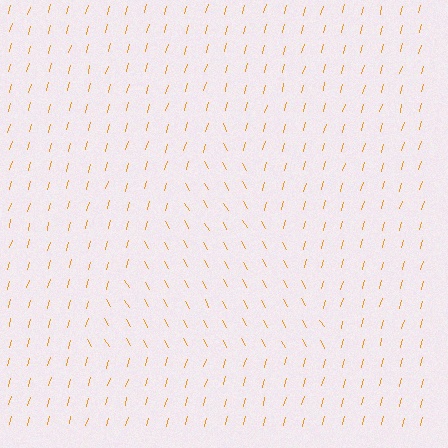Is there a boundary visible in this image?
Yes, there is a texture boundary formed by a change in line orientation.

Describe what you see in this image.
The image is filled with small orange line segments. A triangle region in the image has lines oriented differently from the surrounding lines, creating a visible texture boundary.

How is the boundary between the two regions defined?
The boundary is defined purely by a change in line orientation (approximately 45 degrees difference). All lines are the same color and thickness.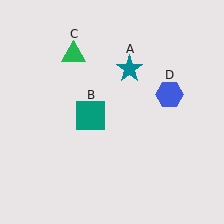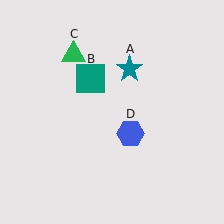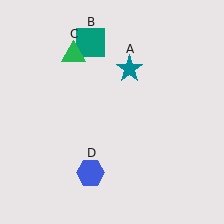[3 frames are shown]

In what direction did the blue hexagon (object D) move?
The blue hexagon (object D) moved down and to the left.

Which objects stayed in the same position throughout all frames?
Teal star (object A) and green triangle (object C) remained stationary.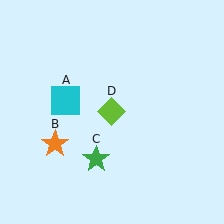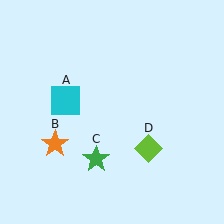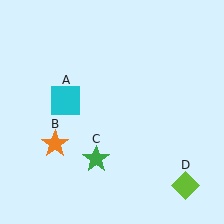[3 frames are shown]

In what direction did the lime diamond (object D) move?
The lime diamond (object D) moved down and to the right.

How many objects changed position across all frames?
1 object changed position: lime diamond (object D).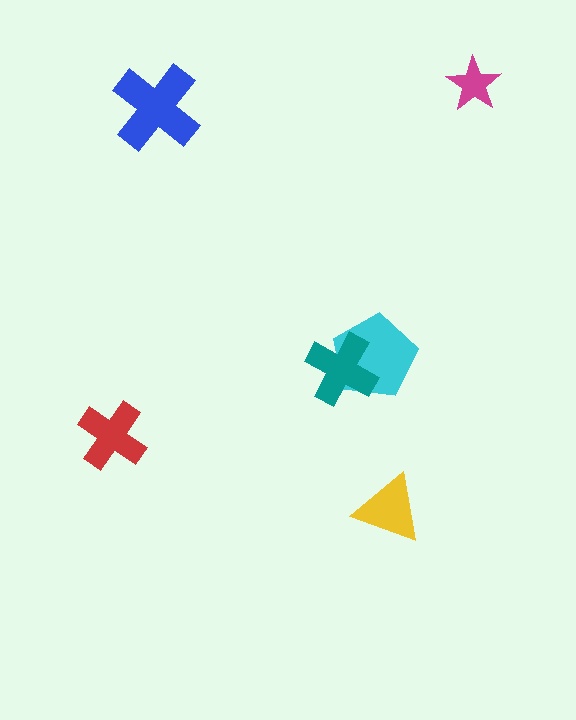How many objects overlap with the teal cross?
1 object overlaps with the teal cross.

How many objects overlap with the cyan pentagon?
1 object overlaps with the cyan pentagon.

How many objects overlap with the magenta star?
0 objects overlap with the magenta star.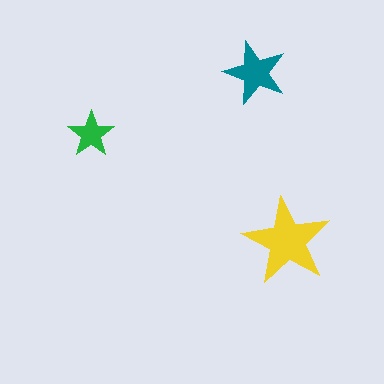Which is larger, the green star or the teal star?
The teal one.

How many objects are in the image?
There are 3 objects in the image.